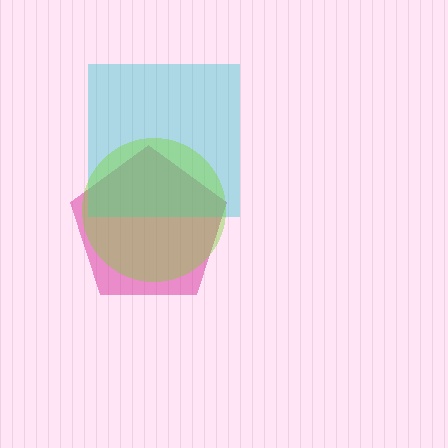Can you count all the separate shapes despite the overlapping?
Yes, there are 3 separate shapes.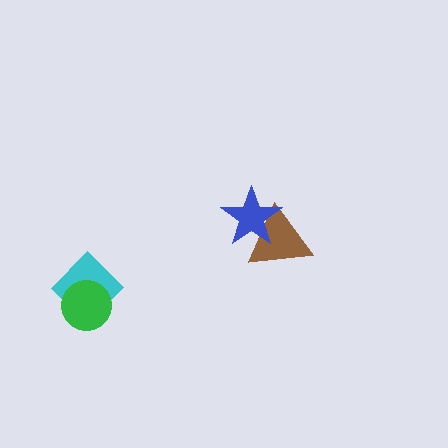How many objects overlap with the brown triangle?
1 object overlaps with the brown triangle.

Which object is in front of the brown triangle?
The blue star is in front of the brown triangle.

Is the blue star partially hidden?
No, no other shape covers it.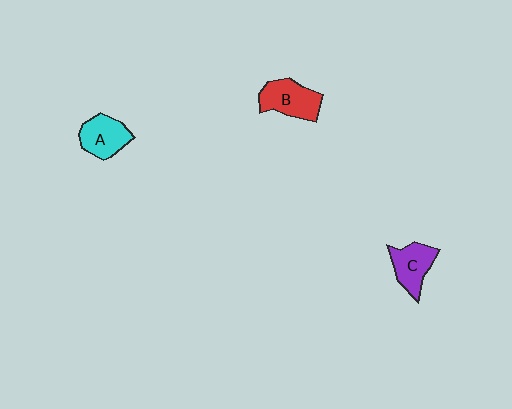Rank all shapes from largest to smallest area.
From largest to smallest: B (red), A (cyan), C (purple).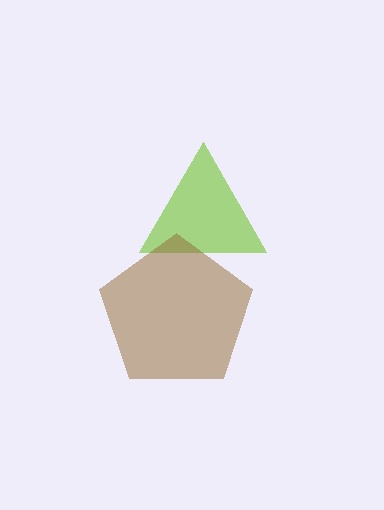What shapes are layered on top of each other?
The layered shapes are: a lime triangle, a brown pentagon.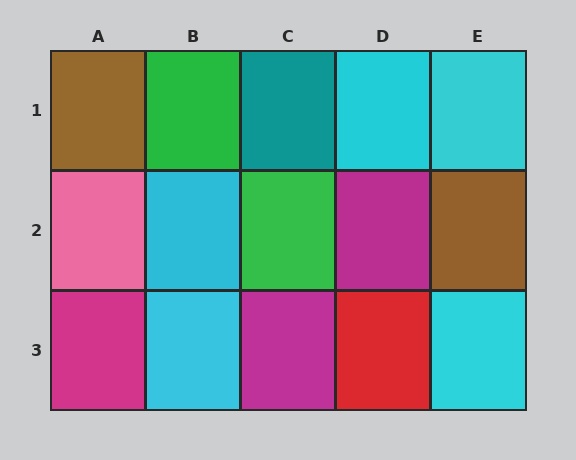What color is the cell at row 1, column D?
Cyan.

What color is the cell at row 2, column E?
Brown.